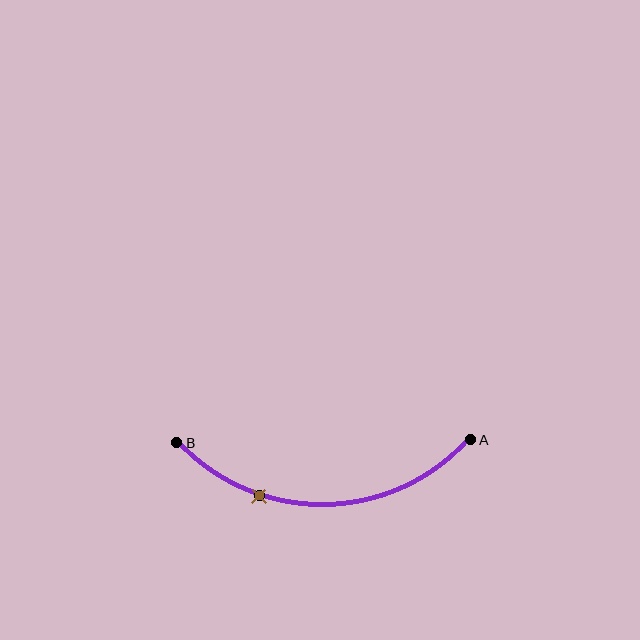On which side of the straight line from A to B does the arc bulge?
The arc bulges below the straight line connecting A and B.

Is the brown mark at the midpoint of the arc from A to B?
No. The brown mark lies on the arc but is closer to endpoint B. The arc midpoint would be at the point on the curve equidistant along the arc from both A and B.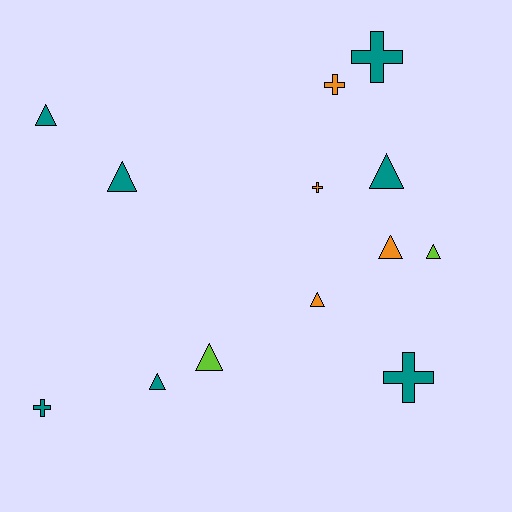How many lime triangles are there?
There are 2 lime triangles.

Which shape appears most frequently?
Triangle, with 8 objects.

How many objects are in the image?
There are 13 objects.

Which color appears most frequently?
Teal, with 7 objects.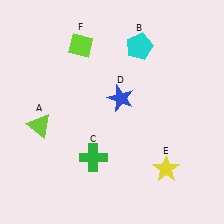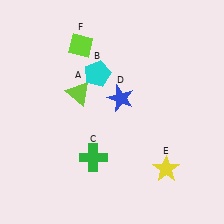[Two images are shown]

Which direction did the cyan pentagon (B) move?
The cyan pentagon (B) moved left.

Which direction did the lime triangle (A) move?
The lime triangle (A) moved right.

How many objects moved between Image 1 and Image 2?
2 objects moved between the two images.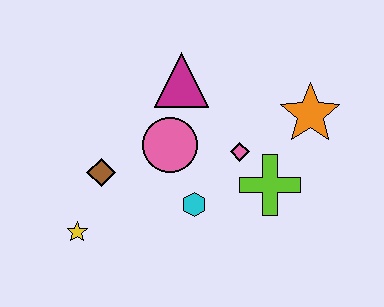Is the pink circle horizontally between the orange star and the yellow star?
Yes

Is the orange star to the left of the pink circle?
No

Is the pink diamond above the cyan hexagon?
Yes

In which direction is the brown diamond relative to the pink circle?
The brown diamond is to the left of the pink circle.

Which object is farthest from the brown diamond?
The orange star is farthest from the brown diamond.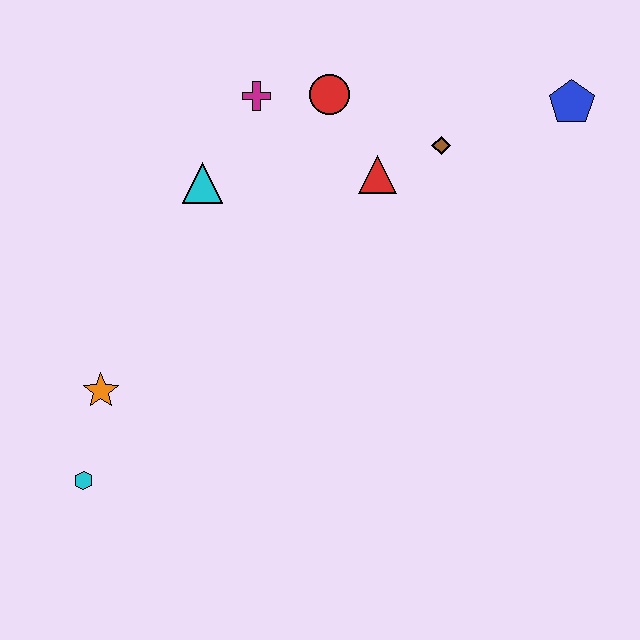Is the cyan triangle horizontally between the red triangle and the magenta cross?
No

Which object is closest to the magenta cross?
The red circle is closest to the magenta cross.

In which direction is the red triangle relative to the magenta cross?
The red triangle is to the right of the magenta cross.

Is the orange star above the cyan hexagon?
Yes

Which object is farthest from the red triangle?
The cyan hexagon is farthest from the red triangle.